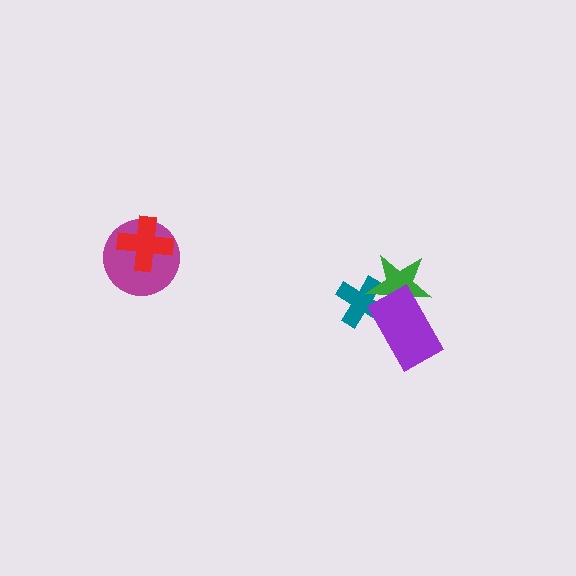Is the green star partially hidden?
Yes, it is partially covered by another shape.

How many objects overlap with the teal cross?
2 objects overlap with the teal cross.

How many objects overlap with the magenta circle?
1 object overlaps with the magenta circle.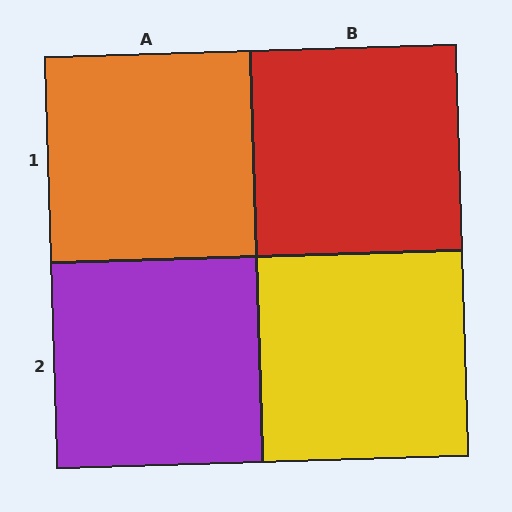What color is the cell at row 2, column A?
Purple.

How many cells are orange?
1 cell is orange.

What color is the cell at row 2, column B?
Yellow.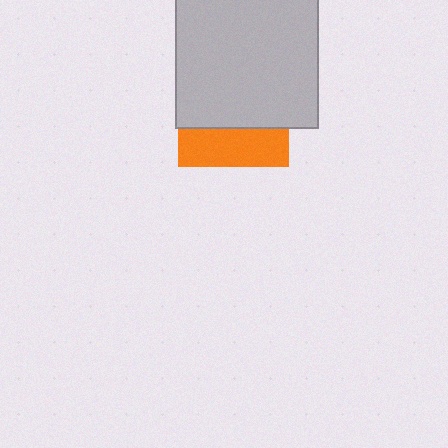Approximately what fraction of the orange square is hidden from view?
Roughly 66% of the orange square is hidden behind the light gray rectangle.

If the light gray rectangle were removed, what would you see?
You would see the complete orange square.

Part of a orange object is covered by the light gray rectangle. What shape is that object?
It is a square.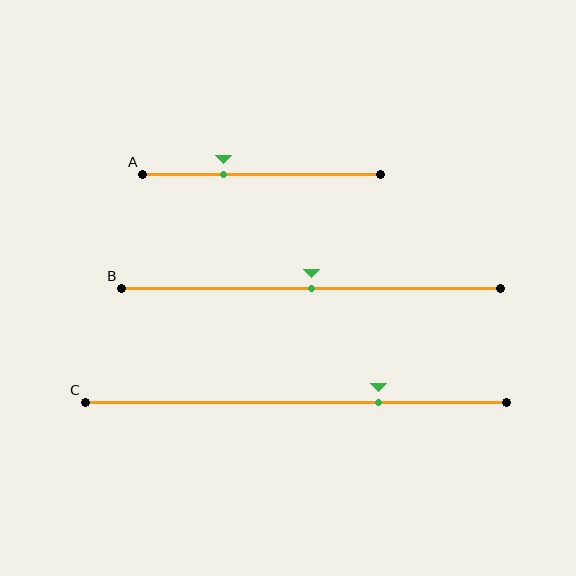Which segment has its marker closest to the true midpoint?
Segment B has its marker closest to the true midpoint.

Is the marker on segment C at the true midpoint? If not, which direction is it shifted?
No, the marker on segment C is shifted to the right by about 20% of the segment length.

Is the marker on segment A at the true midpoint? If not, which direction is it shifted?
No, the marker on segment A is shifted to the left by about 16% of the segment length.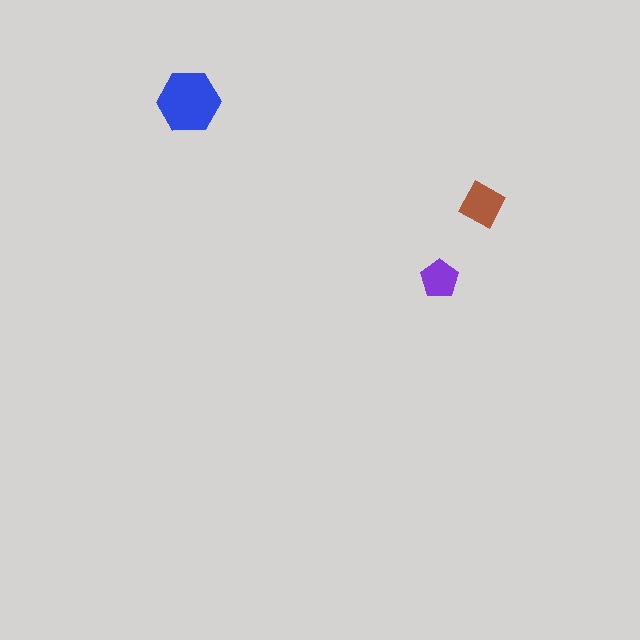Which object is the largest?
The blue hexagon.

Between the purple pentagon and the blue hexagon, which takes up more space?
The blue hexagon.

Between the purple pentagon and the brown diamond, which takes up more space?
The brown diamond.